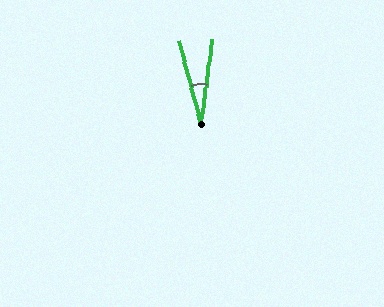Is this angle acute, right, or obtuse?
It is acute.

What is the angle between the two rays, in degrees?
Approximately 22 degrees.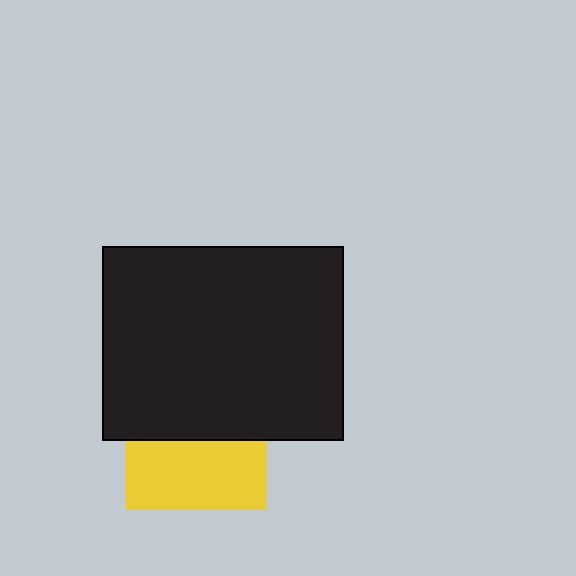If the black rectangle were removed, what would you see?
You would see the complete yellow square.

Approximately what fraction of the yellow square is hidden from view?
Roughly 51% of the yellow square is hidden behind the black rectangle.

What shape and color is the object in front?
The object in front is a black rectangle.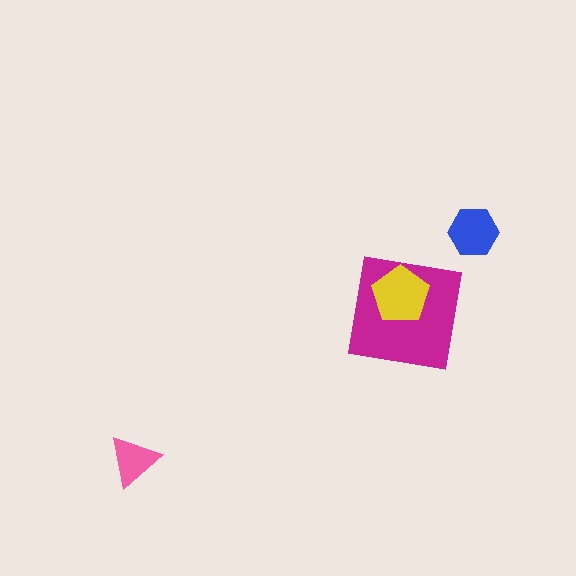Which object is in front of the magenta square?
The yellow pentagon is in front of the magenta square.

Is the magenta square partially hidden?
Yes, it is partially covered by another shape.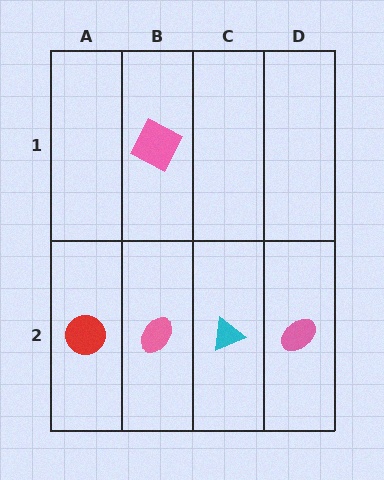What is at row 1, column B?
A pink square.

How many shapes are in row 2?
4 shapes.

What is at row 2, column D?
A pink ellipse.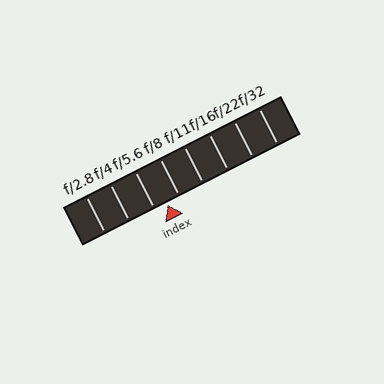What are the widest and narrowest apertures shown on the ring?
The widest aperture shown is f/2.8 and the narrowest is f/32.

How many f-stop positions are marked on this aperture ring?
There are 8 f-stop positions marked.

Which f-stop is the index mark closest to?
The index mark is closest to f/8.